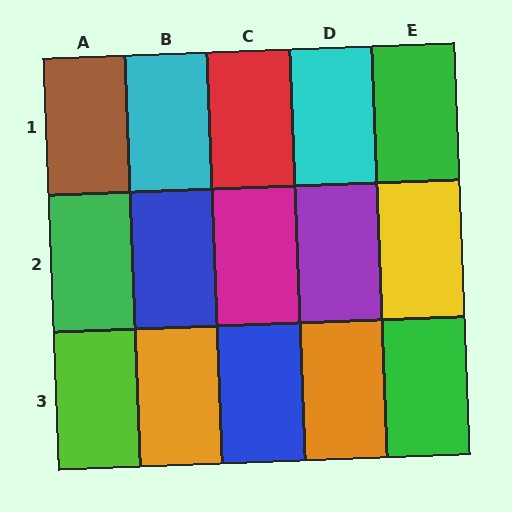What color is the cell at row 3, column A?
Lime.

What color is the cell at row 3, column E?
Green.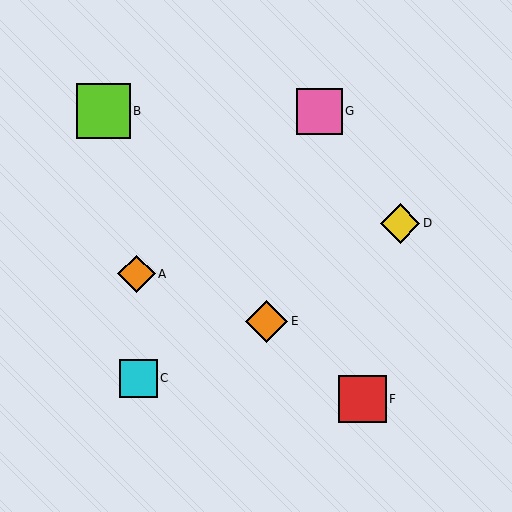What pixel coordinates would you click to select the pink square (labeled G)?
Click at (319, 111) to select the pink square G.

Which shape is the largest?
The lime square (labeled B) is the largest.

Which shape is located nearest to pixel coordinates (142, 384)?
The cyan square (labeled C) at (138, 378) is nearest to that location.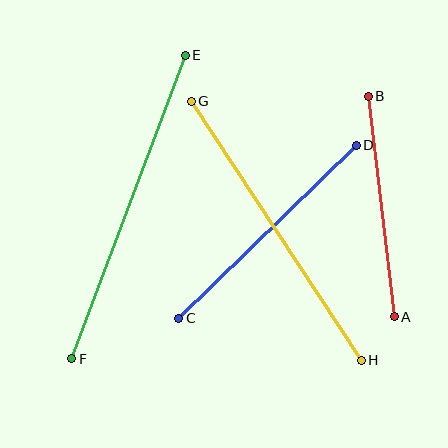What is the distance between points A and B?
The distance is approximately 222 pixels.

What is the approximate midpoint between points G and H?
The midpoint is at approximately (276, 231) pixels.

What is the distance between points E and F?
The distance is approximately 324 pixels.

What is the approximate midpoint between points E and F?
The midpoint is at approximately (129, 207) pixels.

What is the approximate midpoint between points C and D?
The midpoint is at approximately (268, 232) pixels.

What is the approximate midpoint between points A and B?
The midpoint is at approximately (381, 206) pixels.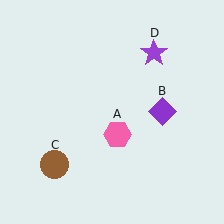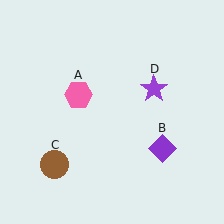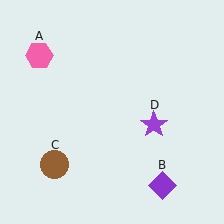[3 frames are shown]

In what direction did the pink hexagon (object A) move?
The pink hexagon (object A) moved up and to the left.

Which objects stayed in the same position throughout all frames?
Brown circle (object C) remained stationary.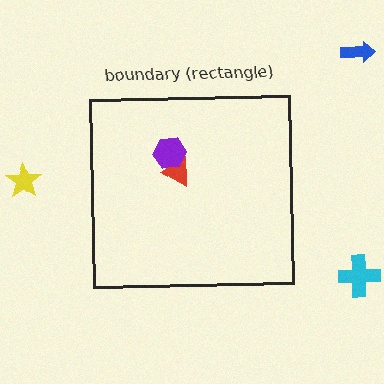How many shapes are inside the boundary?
2 inside, 3 outside.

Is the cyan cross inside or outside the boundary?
Outside.